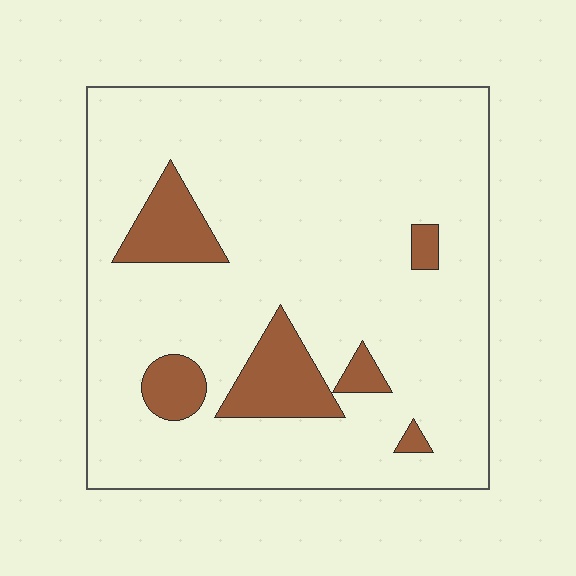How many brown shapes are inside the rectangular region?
6.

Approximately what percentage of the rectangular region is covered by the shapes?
Approximately 15%.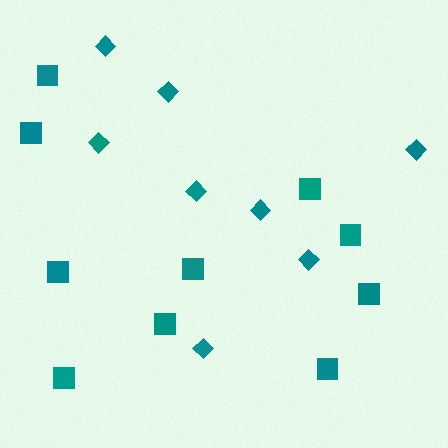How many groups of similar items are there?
There are 2 groups: one group of diamonds (8) and one group of squares (10).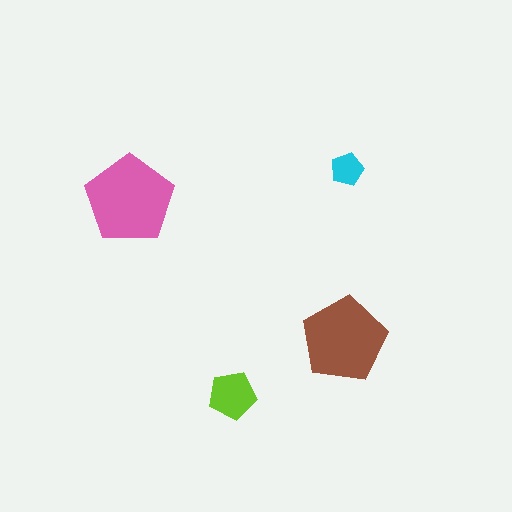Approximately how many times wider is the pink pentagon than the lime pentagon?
About 2 times wider.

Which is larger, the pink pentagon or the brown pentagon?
The pink one.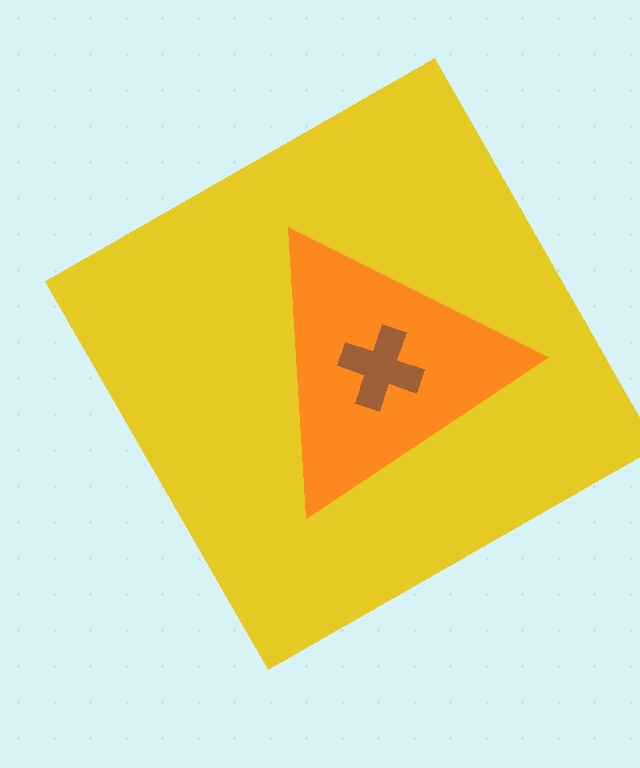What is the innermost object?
The brown cross.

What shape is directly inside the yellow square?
The orange triangle.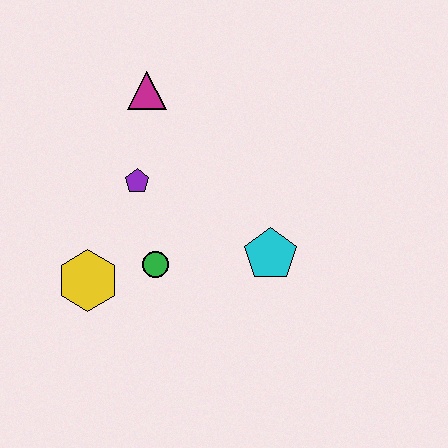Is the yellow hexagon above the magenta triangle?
No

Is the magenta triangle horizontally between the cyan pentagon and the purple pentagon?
Yes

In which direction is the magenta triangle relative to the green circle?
The magenta triangle is above the green circle.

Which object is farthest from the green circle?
The magenta triangle is farthest from the green circle.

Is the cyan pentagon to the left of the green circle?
No